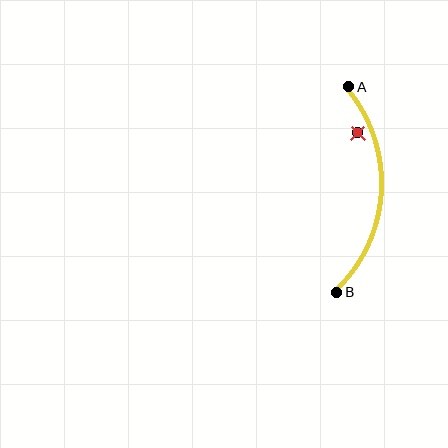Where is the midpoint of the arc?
The arc midpoint is the point on the curve farthest from the straight line joining A and B. It sits to the right of that line.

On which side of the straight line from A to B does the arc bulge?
The arc bulges to the right of the straight line connecting A and B.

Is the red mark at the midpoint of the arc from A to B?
No — the red mark does not lie on the arc at all. It sits slightly inside the curve.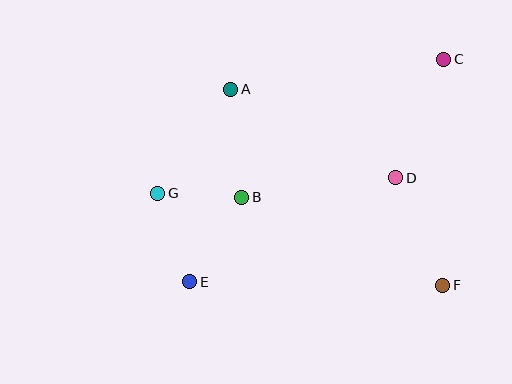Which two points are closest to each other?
Points B and G are closest to each other.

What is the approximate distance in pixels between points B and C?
The distance between B and C is approximately 244 pixels.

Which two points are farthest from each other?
Points C and E are farthest from each other.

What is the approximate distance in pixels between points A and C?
The distance between A and C is approximately 215 pixels.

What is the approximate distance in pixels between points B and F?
The distance between B and F is approximately 219 pixels.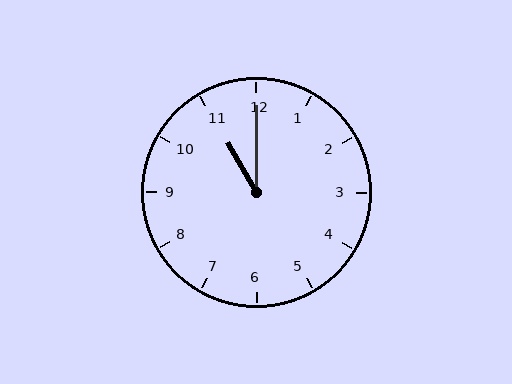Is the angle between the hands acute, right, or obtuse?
It is acute.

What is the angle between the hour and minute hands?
Approximately 30 degrees.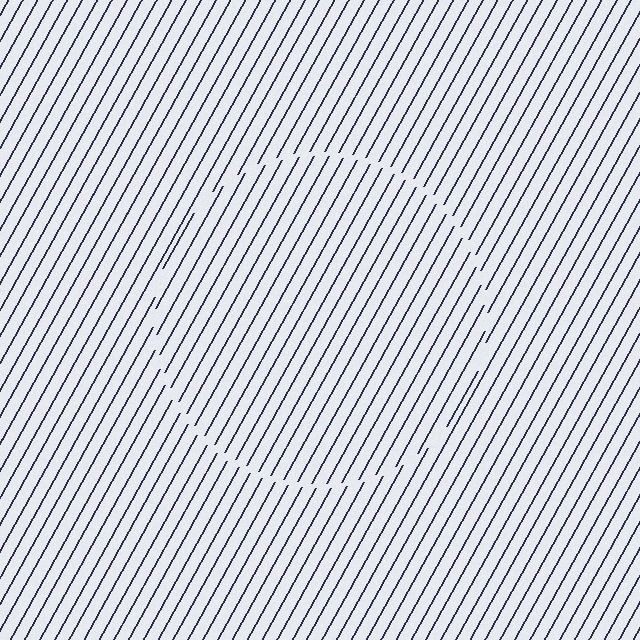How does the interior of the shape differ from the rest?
The interior of the shape contains the same grating, shifted by half a period — the contour is defined by the phase discontinuity where line-ends from the inner and outer gratings abut.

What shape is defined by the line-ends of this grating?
An illusory circle. The interior of the shape contains the same grating, shifted by half a period — the contour is defined by the phase discontinuity where line-ends from the inner and outer gratings abut.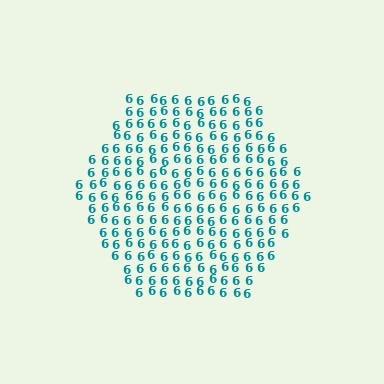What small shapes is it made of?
It is made of small digit 6's.